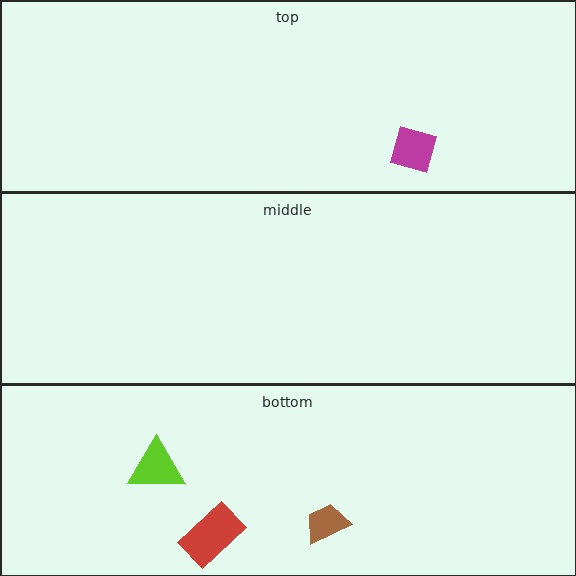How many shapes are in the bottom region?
3.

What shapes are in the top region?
The magenta diamond.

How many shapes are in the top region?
1.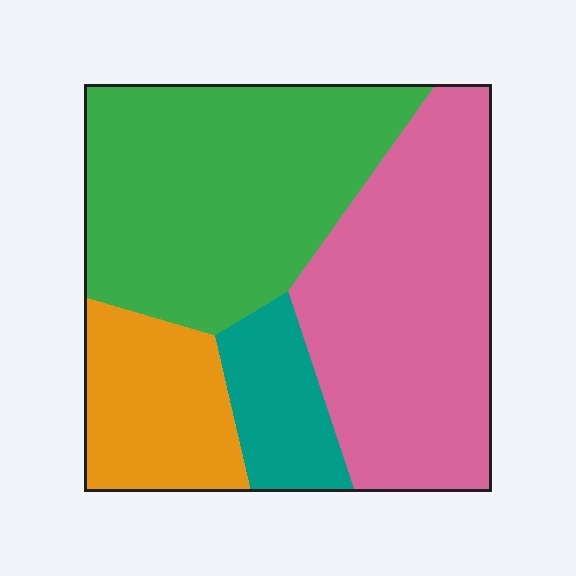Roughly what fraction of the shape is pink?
Pink covers around 35% of the shape.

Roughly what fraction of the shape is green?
Green takes up about three eighths (3/8) of the shape.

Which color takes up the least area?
Teal, at roughly 10%.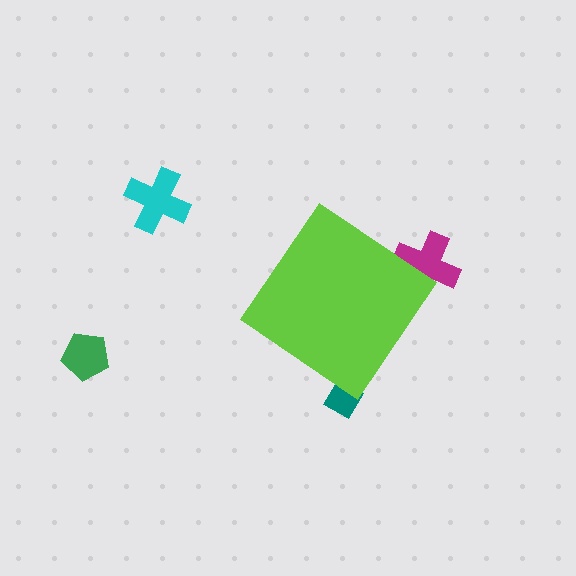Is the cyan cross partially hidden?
No, the cyan cross is fully visible.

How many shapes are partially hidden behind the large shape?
2 shapes are partially hidden.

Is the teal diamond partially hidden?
Yes, the teal diamond is partially hidden behind the lime diamond.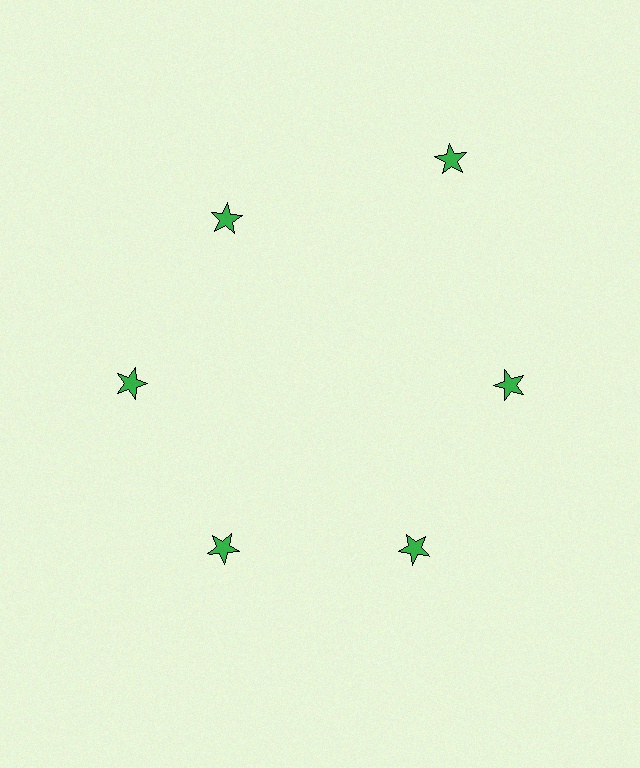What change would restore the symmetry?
The symmetry would be restored by moving it inward, back onto the ring so that all 6 stars sit at equal angles and equal distance from the center.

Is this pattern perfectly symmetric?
No. The 6 green stars are arranged in a ring, but one element near the 1 o'clock position is pushed outward from the center, breaking the 6-fold rotational symmetry.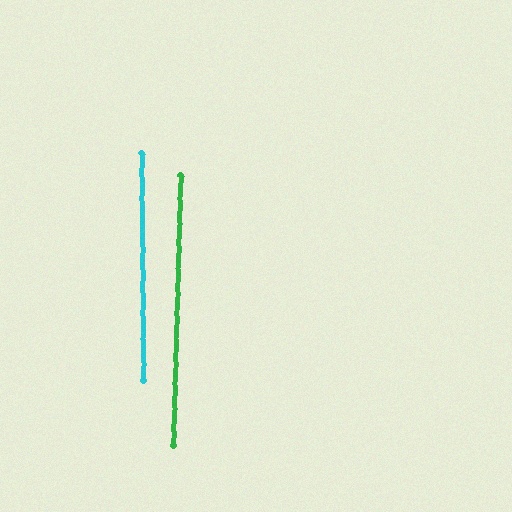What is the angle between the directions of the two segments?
Approximately 2 degrees.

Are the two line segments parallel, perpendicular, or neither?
Parallel — their directions differ by only 1.9°.